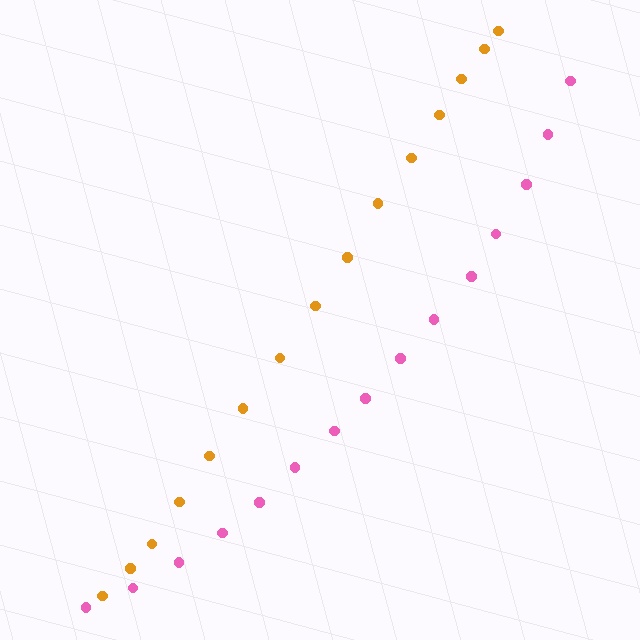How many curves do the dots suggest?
There are 2 distinct paths.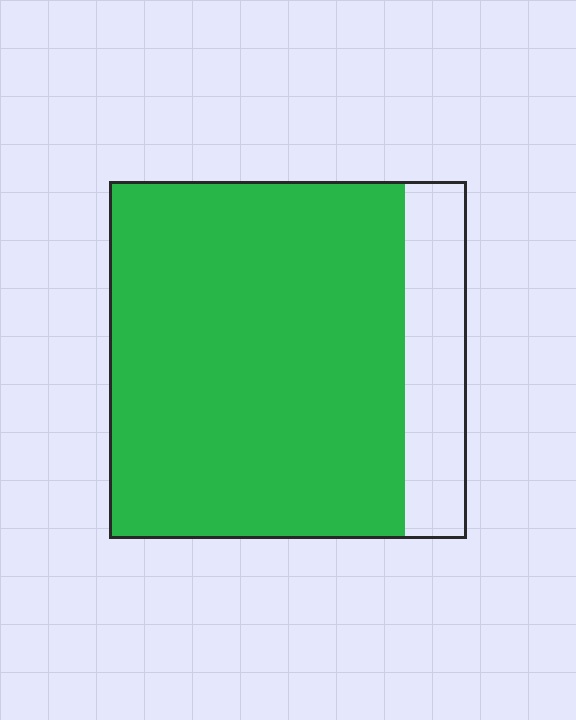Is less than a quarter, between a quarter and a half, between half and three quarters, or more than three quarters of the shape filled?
More than three quarters.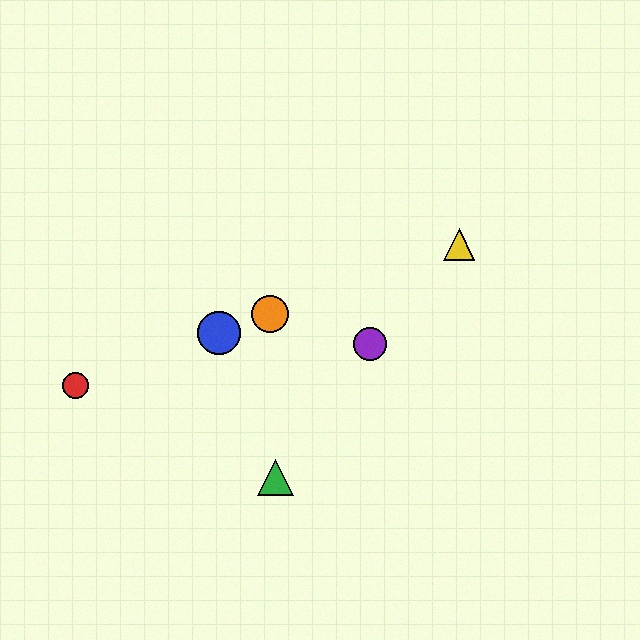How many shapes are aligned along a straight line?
4 shapes (the red circle, the blue circle, the yellow triangle, the orange circle) are aligned along a straight line.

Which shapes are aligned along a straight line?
The red circle, the blue circle, the yellow triangle, the orange circle are aligned along a straight line.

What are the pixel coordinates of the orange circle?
The orange circle is at (270, 314).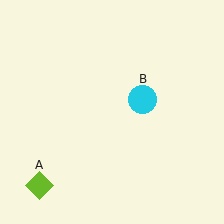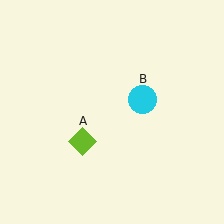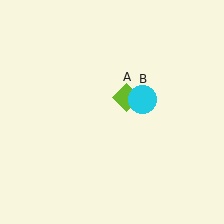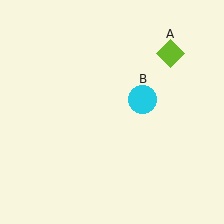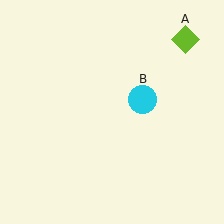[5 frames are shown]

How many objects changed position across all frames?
1 object changed position: lime diamond (object A).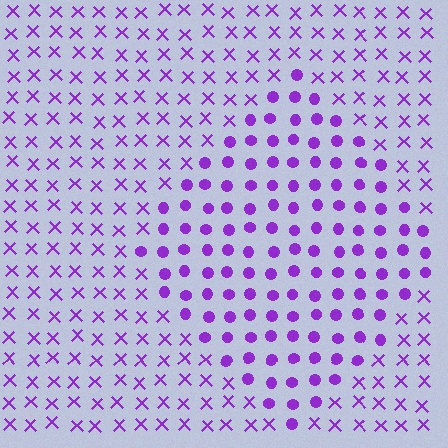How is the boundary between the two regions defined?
The boundary is defined by a change in element shape: circles inside vs. X marks outside. All elements share the same color and spacing.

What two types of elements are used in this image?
The image uses circles inside the diamond region and X marks outside it.